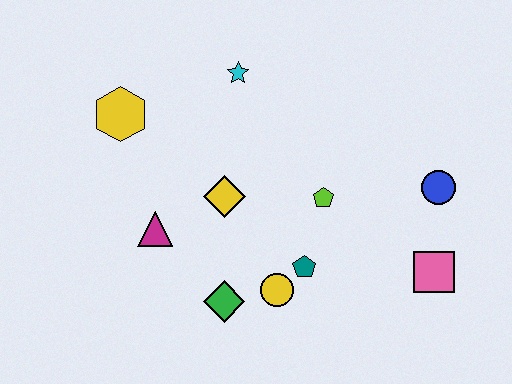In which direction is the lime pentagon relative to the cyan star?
The lime pentagon is below the cyan star.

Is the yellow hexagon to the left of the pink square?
Yes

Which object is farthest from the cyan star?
The pink square is farthest from the cyan star.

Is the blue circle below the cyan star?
Yes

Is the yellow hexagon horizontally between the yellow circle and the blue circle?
No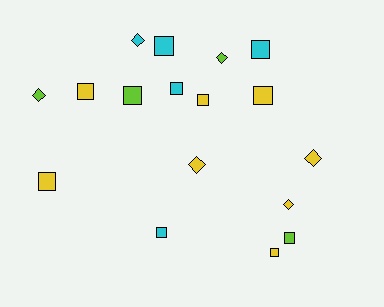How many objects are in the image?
There are 17 objects.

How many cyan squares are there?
There are 4 cyan squares.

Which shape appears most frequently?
Square, with 11 objects.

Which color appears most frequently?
Yellow, with 8 objects.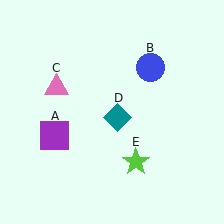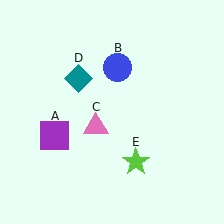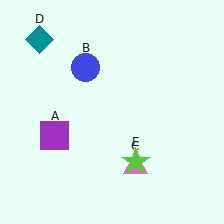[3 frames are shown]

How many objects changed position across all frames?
3 objects changed position: blue circle (object B), pink triangle (object C), teal diamond (object D).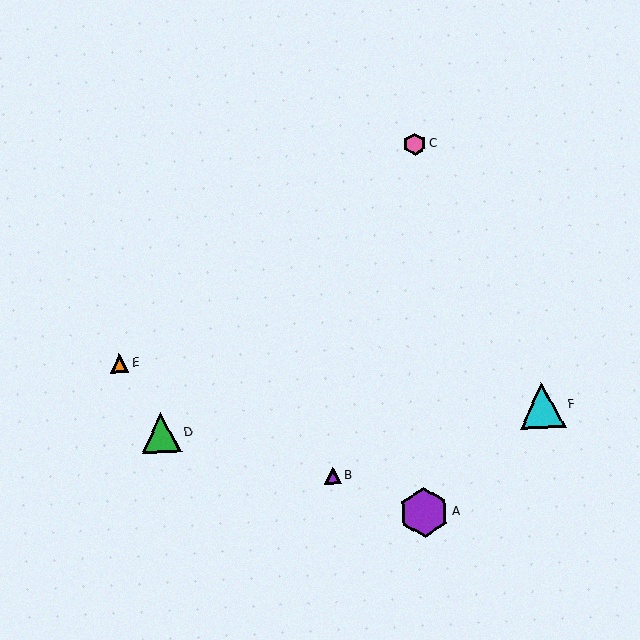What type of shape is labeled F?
Shape F is a cyan triangle.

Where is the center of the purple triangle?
The center of the purple triangle is at (333, 475).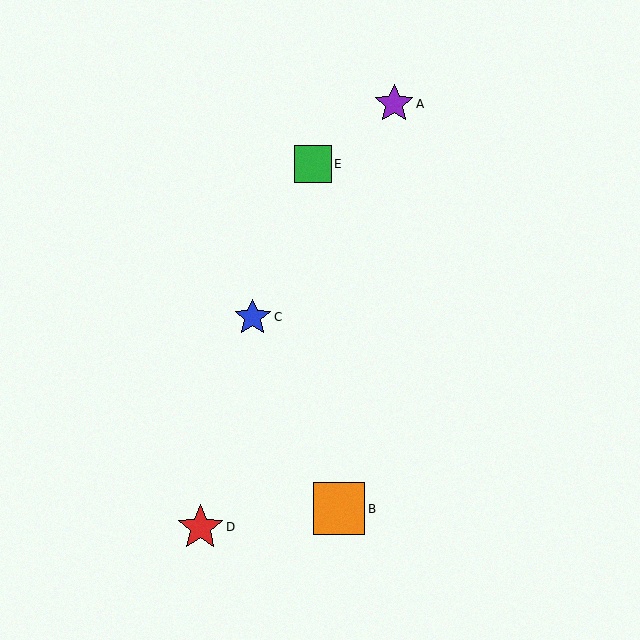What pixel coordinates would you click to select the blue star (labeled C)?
Click at (253, 317) to select the blue star C.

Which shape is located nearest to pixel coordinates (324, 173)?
The green square (labeled E) at (313, 164) is nearest to that location.